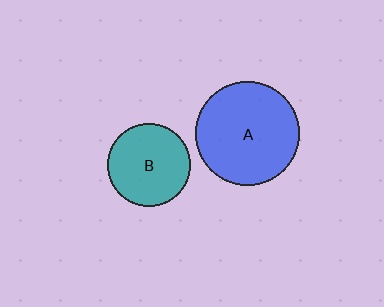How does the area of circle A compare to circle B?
Approximately 1.6 times.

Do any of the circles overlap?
No, none of the circles overlap.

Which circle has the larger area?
Circle A (blue).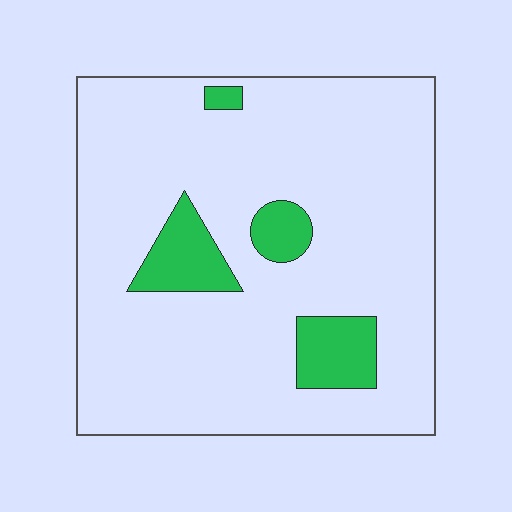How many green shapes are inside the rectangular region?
4.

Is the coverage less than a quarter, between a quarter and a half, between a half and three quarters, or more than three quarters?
Less than a quarter.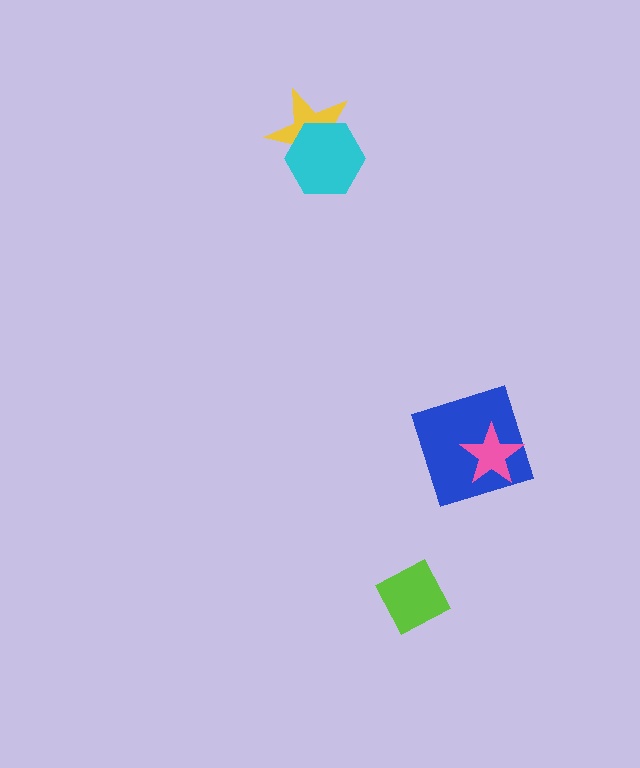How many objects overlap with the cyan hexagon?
1 object overlaps with the cyan hexagon.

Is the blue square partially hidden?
Yes, it is partially covered by another shape.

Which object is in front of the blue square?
The pink star is in front of the blue square.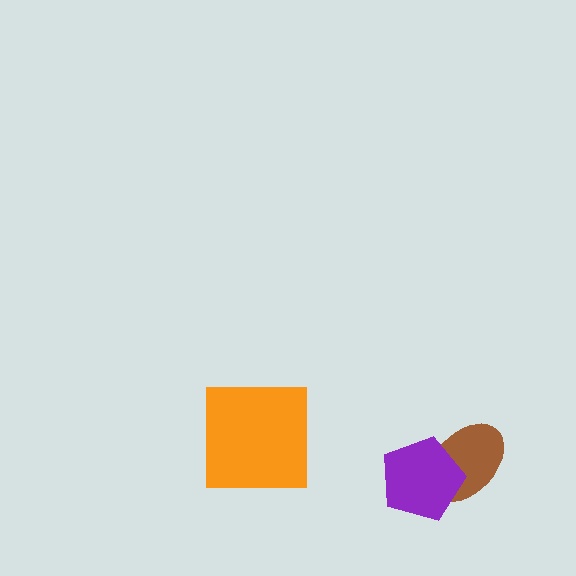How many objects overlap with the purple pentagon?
1 object overlaps with the purple pentagon.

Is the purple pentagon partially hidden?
No, no other shape covers it.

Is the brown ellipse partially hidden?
Yes, it is partially covered by another shape.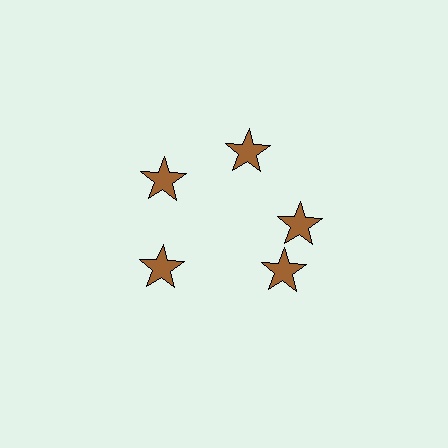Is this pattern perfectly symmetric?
No. The 5 brown stars are arranged in a ring, but one element near the 5 o'clock position is rotated out of alignment along the ring, breaking the 5-fold rotational symmetry.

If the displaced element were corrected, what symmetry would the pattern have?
It would have 5-fold rotational symmetry — the pattern would map onto itself every 72 degrees.